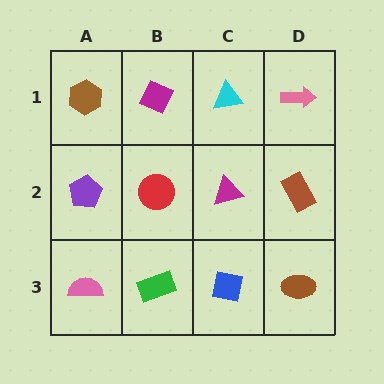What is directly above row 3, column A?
A purple pentagon.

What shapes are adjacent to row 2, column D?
A pink arrow (row 1, column D), a brown ellipse (row 3, column D), a magenta triangle (row 2, column C).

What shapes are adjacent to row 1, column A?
A purple pentagon (row 2, column A), a magenta diamond (row 1, column B).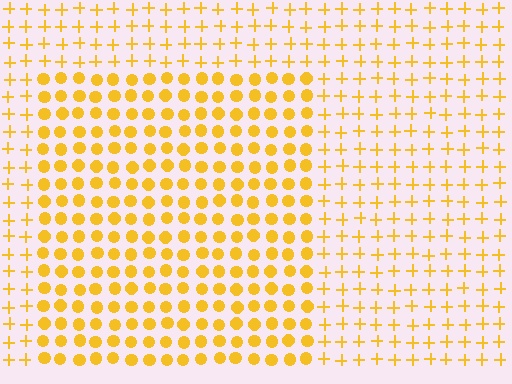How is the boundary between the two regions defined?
The boundary is defined by a change in element shape: circles inside vs. plus signs outside. All elements share the same color and spacing.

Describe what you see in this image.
The image is filled with small yellow elements arranged in a uniform grid. A rectangle-shaped region contains circles, while the surrounding area contains plus signs. The boundary is defined purely by the change in element shape.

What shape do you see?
I see a rectangle.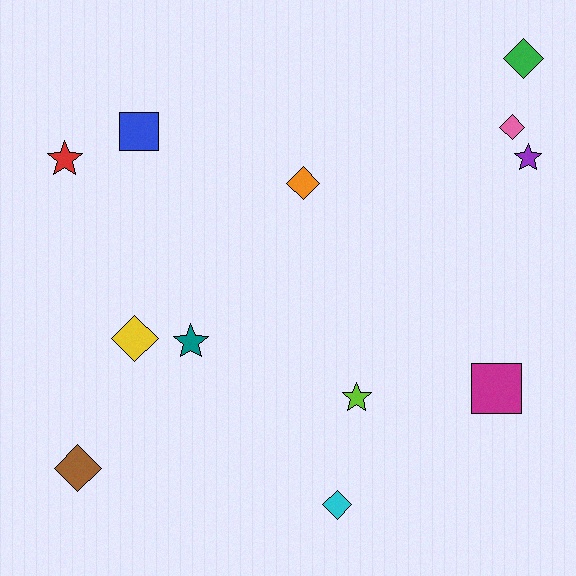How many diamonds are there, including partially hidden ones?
There are 6 diamonds.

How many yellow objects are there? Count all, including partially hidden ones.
There is 1 yellow object.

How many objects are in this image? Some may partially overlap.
There are 12 objects.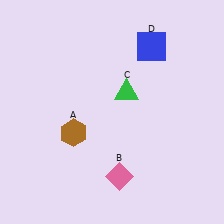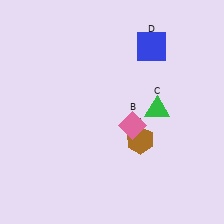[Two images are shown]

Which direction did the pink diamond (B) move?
The pink diamond (B) moved up.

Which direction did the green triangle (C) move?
The green triangle (C) moved right.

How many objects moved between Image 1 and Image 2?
3 objects moved between the two images.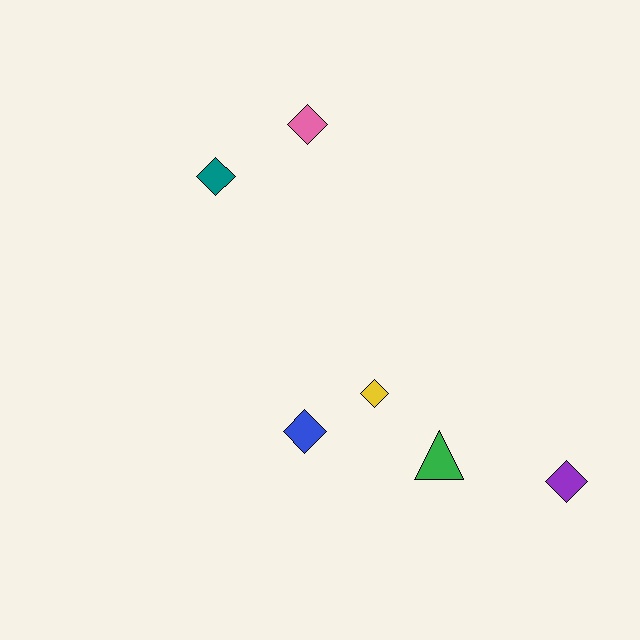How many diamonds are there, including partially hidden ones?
There are 5 diamonds.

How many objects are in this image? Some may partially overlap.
There are 6 objects.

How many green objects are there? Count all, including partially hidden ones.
There is 1 green object.